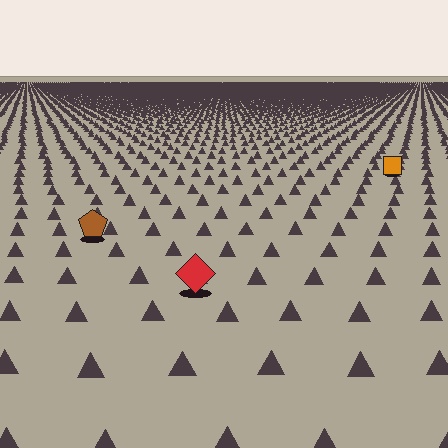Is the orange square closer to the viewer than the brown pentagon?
No. The brown pentagon is closer — you can tell from the texture gradient: the ground texture is coarser near it.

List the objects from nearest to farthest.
From nearest to farthest: the red diamond, the brown pentagon, the orange square.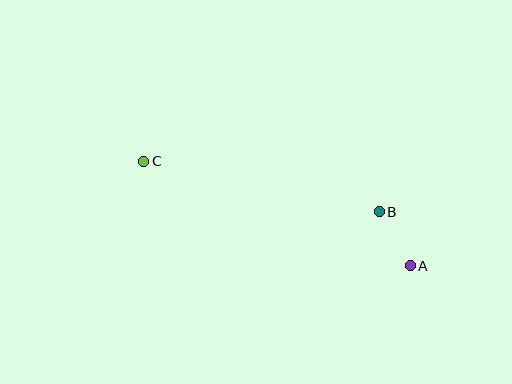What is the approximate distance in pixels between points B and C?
The distance between B and C is approximately 241 pixels.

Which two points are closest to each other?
Points A and B are closest to each other.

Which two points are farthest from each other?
Points A and C are farthest from each other.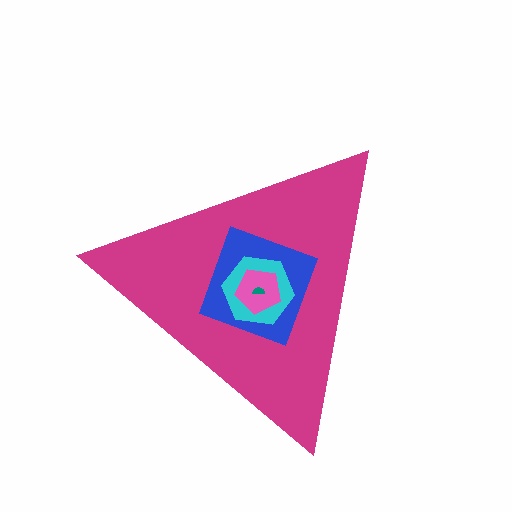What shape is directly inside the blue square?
The cyan hexagon.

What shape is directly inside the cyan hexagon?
The pink pentagon.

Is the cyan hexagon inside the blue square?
Yes.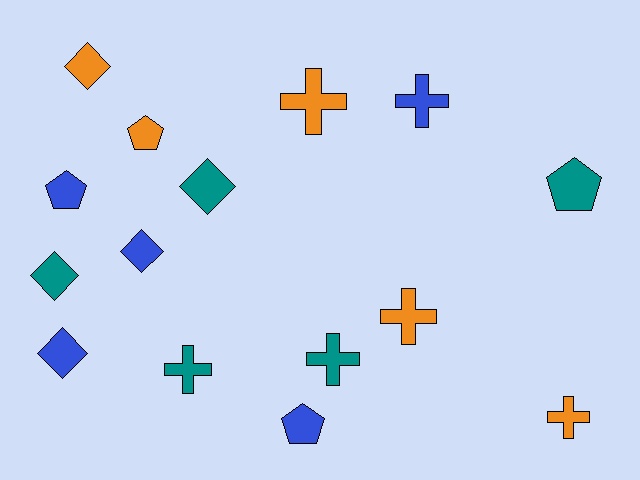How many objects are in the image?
There are 15 objects.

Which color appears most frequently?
Teal, with 5 objects.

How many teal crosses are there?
There are 2 teal crosses.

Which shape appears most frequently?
Cross, with 6 objects.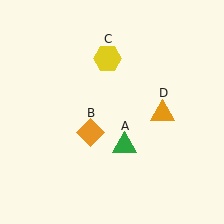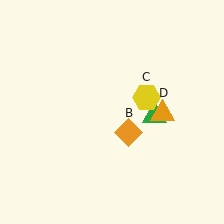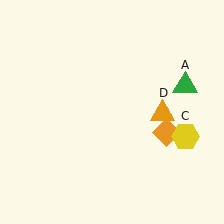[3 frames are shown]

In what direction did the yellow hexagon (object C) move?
The yellow hexagon (object C) moved down and to the right.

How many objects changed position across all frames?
3 objects changed position: green triangle (object A), orange diamond (object B), yellow hexagon (object C).